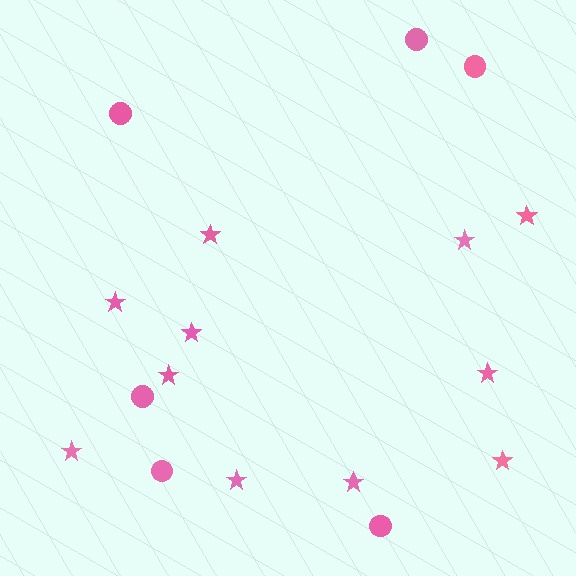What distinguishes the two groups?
There are 2 groups: one group of circles (6) and one group of stars (11).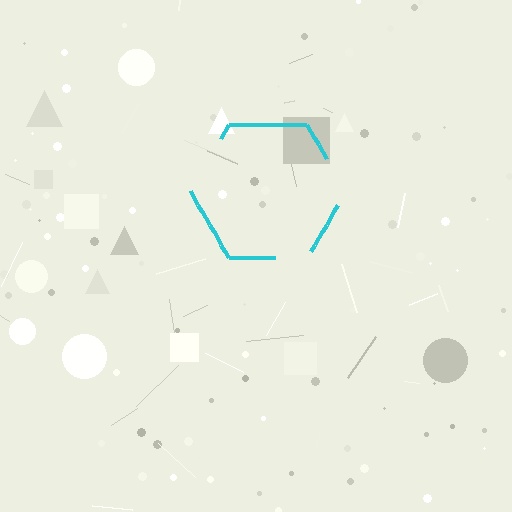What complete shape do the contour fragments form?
The contour fragments form a hexagon.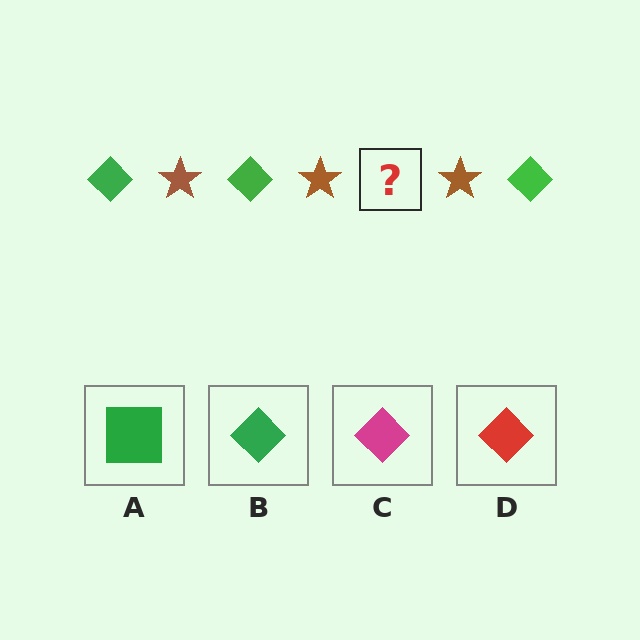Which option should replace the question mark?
Option B.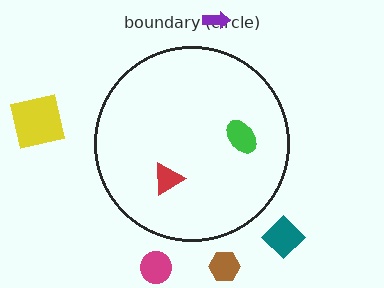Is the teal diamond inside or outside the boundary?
Outside.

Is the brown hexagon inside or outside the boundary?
Outside.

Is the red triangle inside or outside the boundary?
Inside.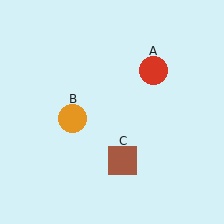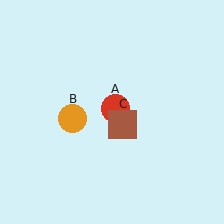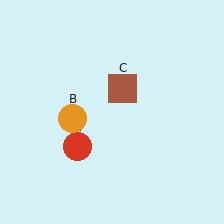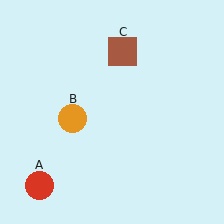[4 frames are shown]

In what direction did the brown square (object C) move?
The brown square (object C) moved up.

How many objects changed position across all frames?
2 objects changed position: red circle (object A), brown square (object C).